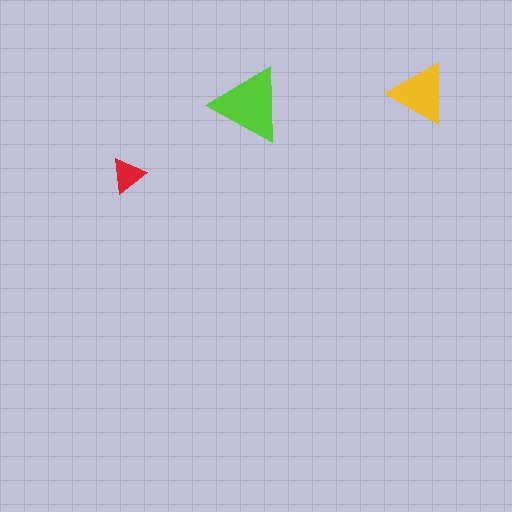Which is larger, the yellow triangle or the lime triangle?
The lime one.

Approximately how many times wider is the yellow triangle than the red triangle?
About 2 times wider.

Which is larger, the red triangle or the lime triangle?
The lime one.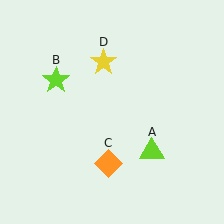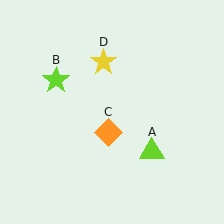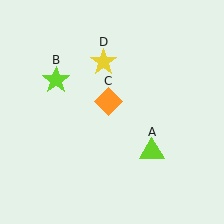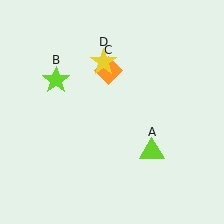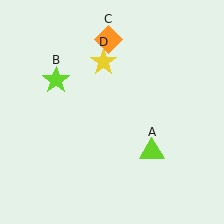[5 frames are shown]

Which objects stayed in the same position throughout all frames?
Lime triangle (object A) and lime star (object B) and yellow star (object D) remained stationary.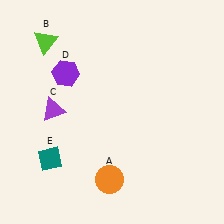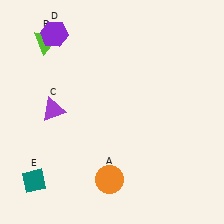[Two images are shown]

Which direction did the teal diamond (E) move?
The teal diamond (E) moved down.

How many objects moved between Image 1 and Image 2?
2 objects moved between the two images.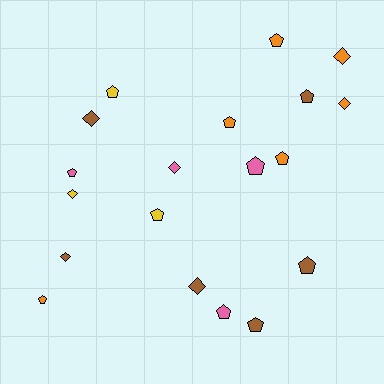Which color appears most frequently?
Brown, with 6 objects.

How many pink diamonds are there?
There is 1 pink diamond.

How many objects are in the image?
There are 19 objects.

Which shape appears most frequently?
Pentagon, with 12 objects.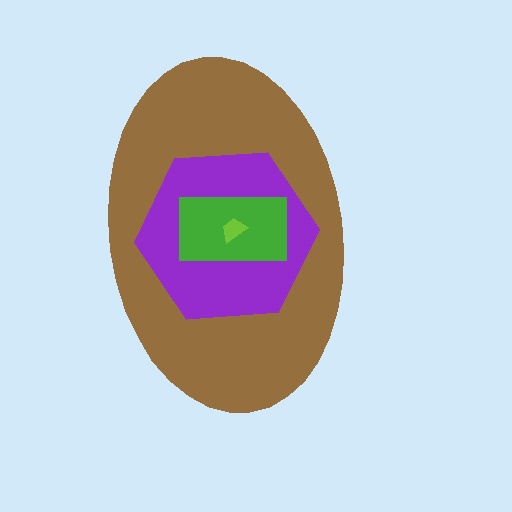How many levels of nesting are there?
4.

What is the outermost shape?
The brown ellipse.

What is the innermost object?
The lime trapezoid.